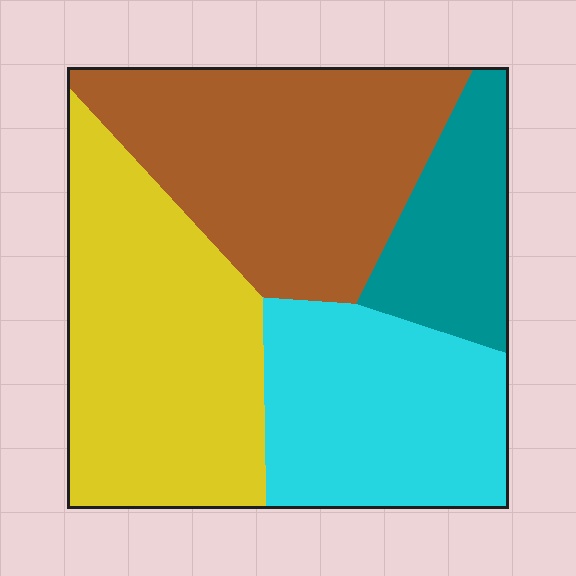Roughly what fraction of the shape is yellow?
Yellow takes up between a sixth and a third of the shape.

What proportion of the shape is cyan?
Cyan takes up about one quarter (1/4) of the shape.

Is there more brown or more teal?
Brown.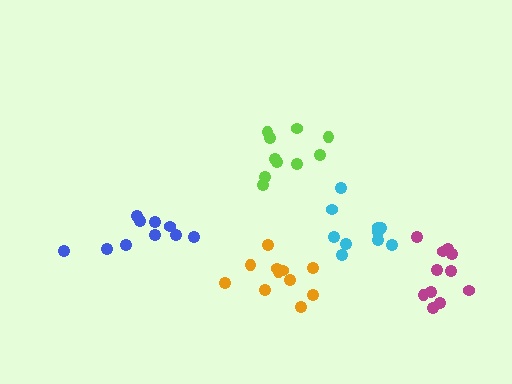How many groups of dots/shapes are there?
There are 5 groups.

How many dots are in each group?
Group 1: 10 dots, Group 2: 10 dots, Group 3: 11 dots, Group 4: 11 dots, Group 5: 10 dots (52 total).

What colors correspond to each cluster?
The clusters are colored: blue, lime, magenta, orange, cyan.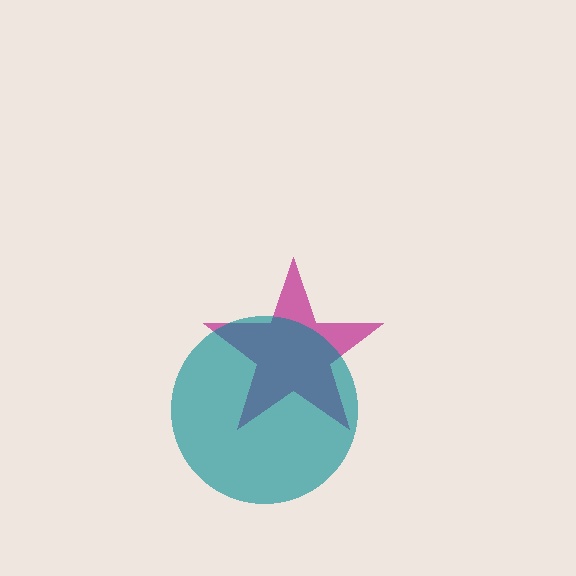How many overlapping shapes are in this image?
There are 2 overlapping shapes in the image.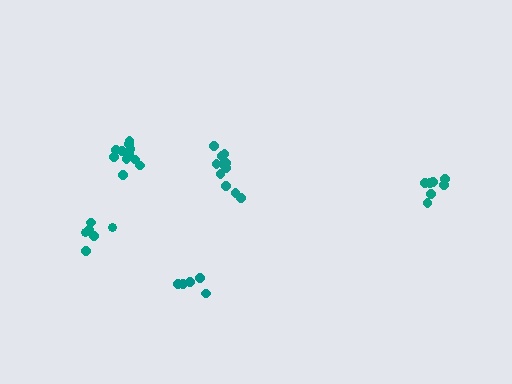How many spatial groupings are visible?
There are 5 spatial groupings.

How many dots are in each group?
Group 1: 11 dots, Group 2: 7 dots, Group 3: 6 dots, Group 4: 11 dots, Group 5: 5 dots (40 total).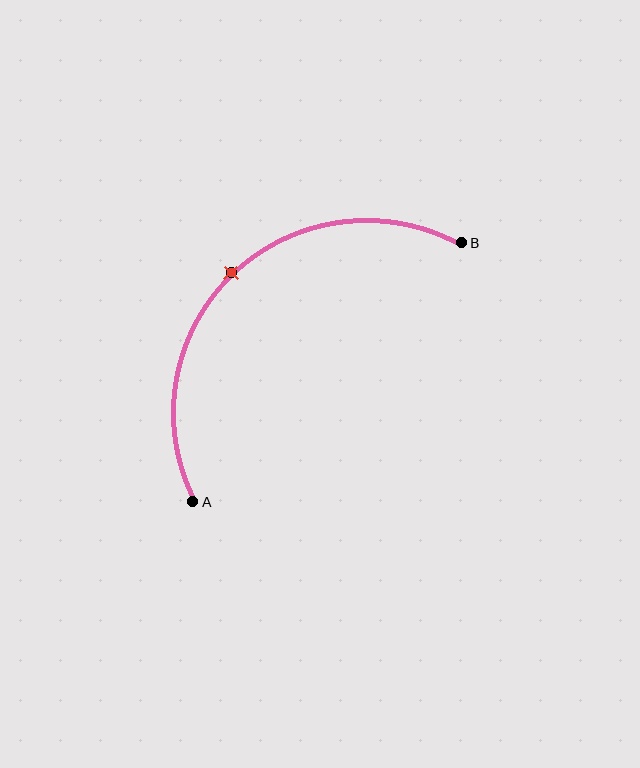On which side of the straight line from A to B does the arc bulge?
The arc bulges above and to the left of the straight line connecting A and B.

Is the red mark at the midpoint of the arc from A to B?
Yes. The red mark lies on the arc at equal arc-length from both A and B — it is the arc midpoint.